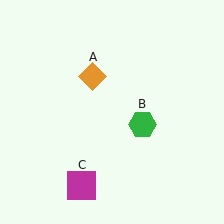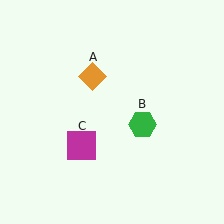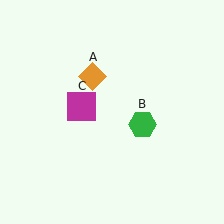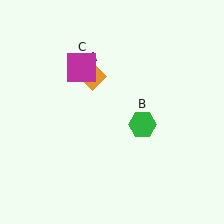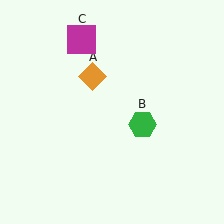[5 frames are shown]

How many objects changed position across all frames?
1 object changed position: magenta square (object C).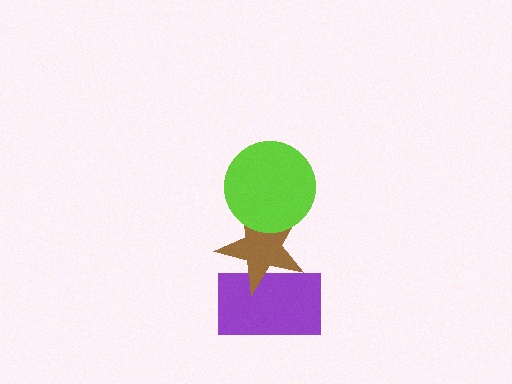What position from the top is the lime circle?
The lime circle is 1st from the top.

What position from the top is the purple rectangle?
The purple rectangle is 3rd from the top.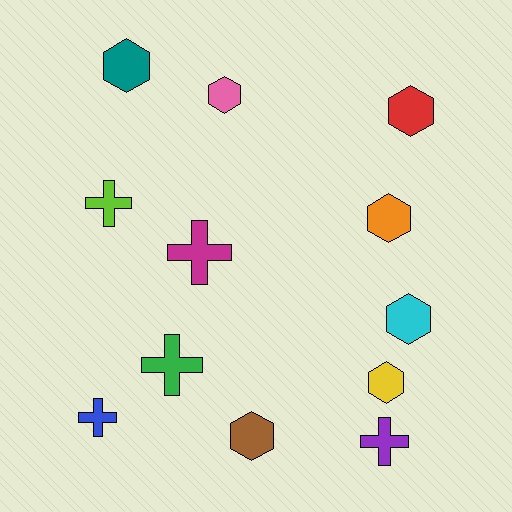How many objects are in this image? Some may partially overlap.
There are 12 objects.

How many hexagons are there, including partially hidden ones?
There are 7 hexagons.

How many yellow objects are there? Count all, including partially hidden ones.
There is 1 yellow object.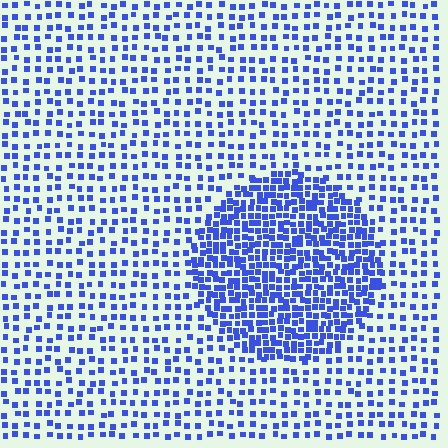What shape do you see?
I see a circle.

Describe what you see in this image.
The image contains small blue elements arranged at two different densities. A circle-shaped region is visible where the elements are more densely packed than the surrounding area.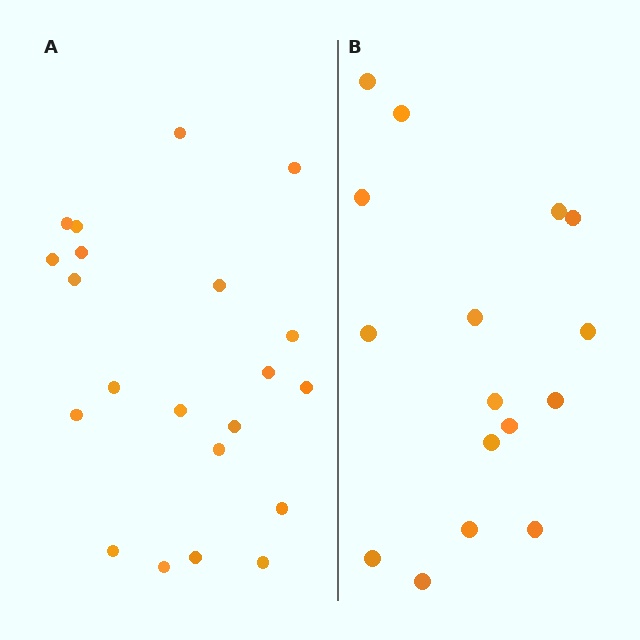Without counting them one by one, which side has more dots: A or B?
Region A (the left region) has more dots.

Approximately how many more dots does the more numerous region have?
Region A has about 5 more dots than region B.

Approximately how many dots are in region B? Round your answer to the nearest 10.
About 20 dots. (The exact count is 16, which rounds to 20.)